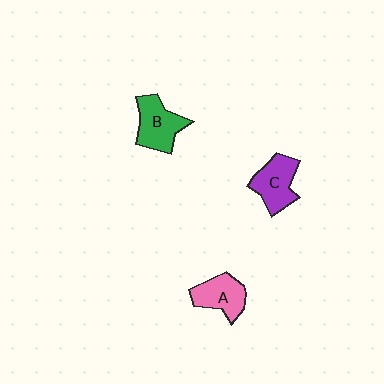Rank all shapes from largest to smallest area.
From largest to smallest: B (green), C (purple), A (pink).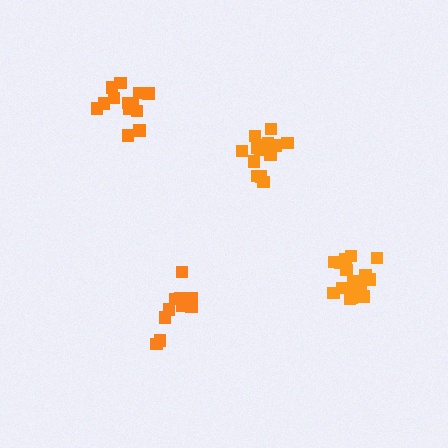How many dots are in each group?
Group 1: 16 dots, Group 2: 11 dots, Group 3: 13 dots, Group 4: 16 dots (56 total).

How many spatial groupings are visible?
There are 4 spatial groupings.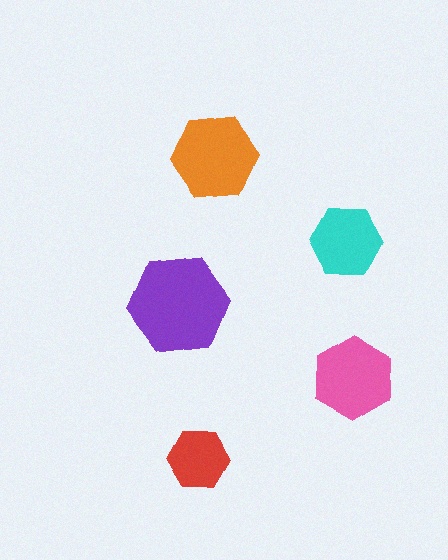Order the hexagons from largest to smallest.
the purple one, the orange one, the pink one, the cyan one, the red one.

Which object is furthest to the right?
The pink hexagon is rightmost.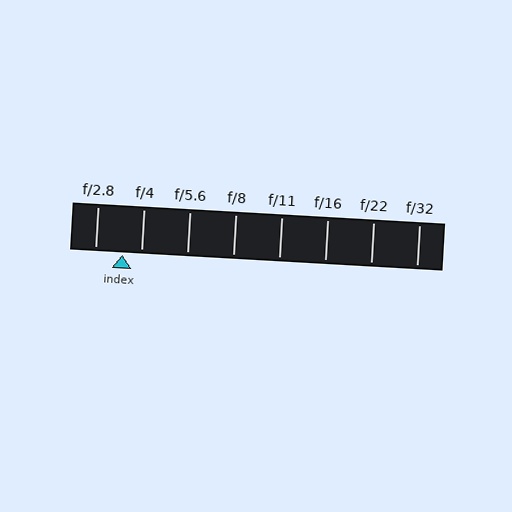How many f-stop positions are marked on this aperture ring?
There are 8 f-stop positions marked.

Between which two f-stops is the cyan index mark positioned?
The index mark is between f/2.8 and f/4.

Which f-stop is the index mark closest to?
The index mark is closest to f/4.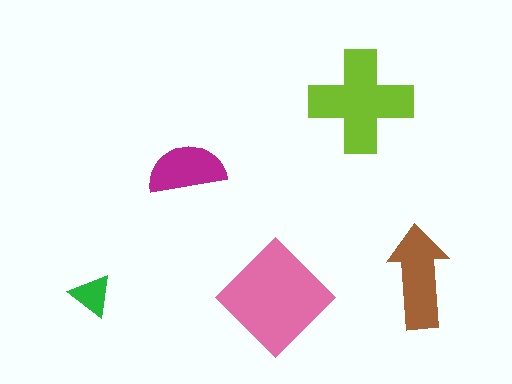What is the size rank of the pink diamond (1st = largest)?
1st.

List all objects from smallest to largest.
The green triangle, the magenta semicircle, the brown arrow, the lime cross, the pink diamond.